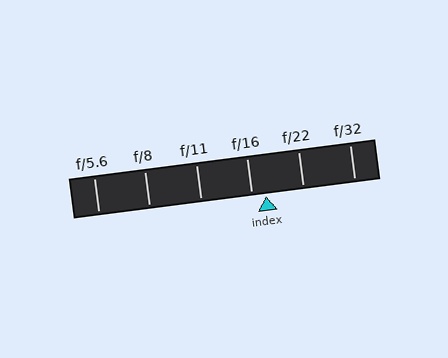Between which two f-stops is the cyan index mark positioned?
The index mark is between f/16 and f/22.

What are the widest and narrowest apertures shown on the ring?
The widest aperture shown is f/5.6 and the narrowest is f/32.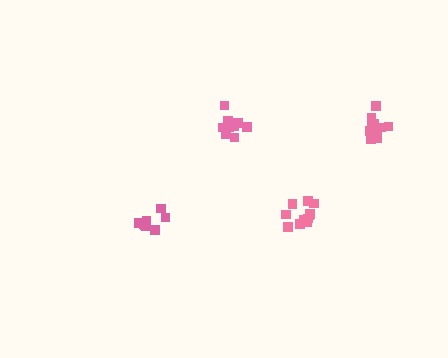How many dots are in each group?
Group 1: 11 dots, Group 2: 9 dots, Group 3: 8 dots, Group 4: 10 dots (38 total).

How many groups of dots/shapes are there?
There are 4 groups.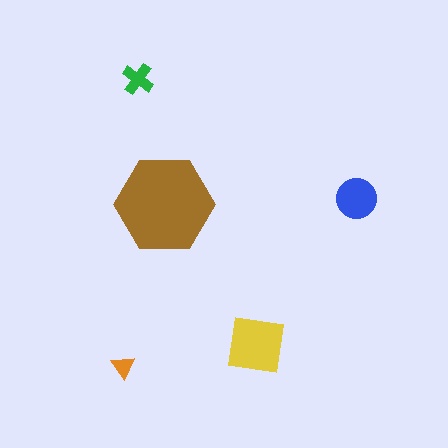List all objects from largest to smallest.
The brown hexagon, the yellow square, the blue circle, the green cross, the orange triangle.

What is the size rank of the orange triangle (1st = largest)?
5th.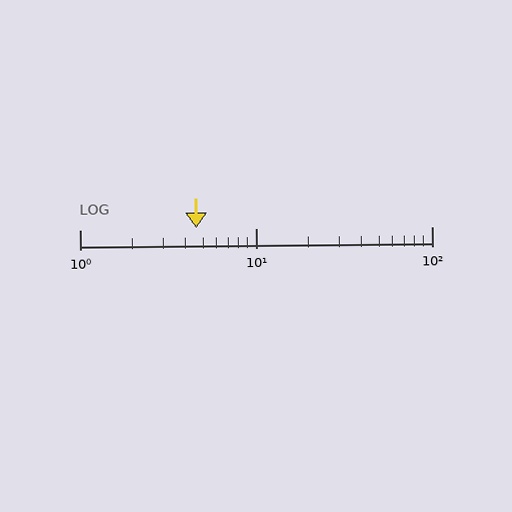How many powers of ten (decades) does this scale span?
The scale spans 2 decades, from 1 to 100.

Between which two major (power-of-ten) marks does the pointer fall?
The pointer is between 1 and 10.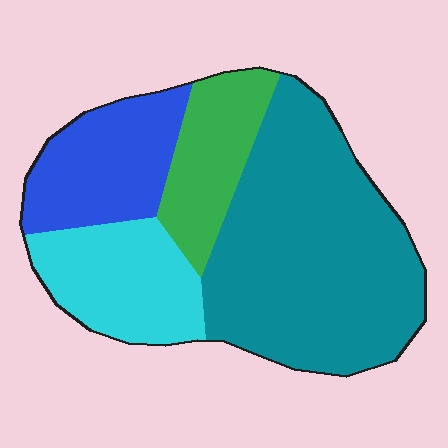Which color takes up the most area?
Teal, at roughly 50%.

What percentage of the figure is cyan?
Cyan covers around 20% of the figure.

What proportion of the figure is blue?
Blue covers roughly 20% of the figure.